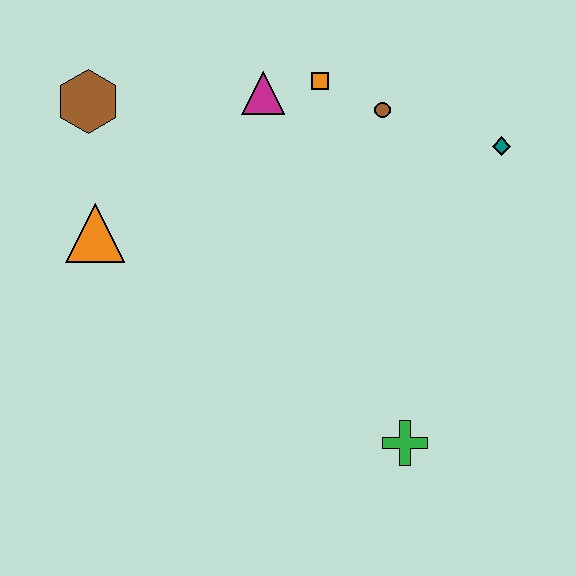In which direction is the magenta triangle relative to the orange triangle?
The magenta triangle is to the right of the orange triangle.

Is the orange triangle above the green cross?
Yes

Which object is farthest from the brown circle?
The green cross is farthest from the brown circle.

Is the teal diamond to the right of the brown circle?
Yes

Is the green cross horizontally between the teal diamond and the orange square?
Yes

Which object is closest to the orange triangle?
The brown hexagon is closest to the orange triangle.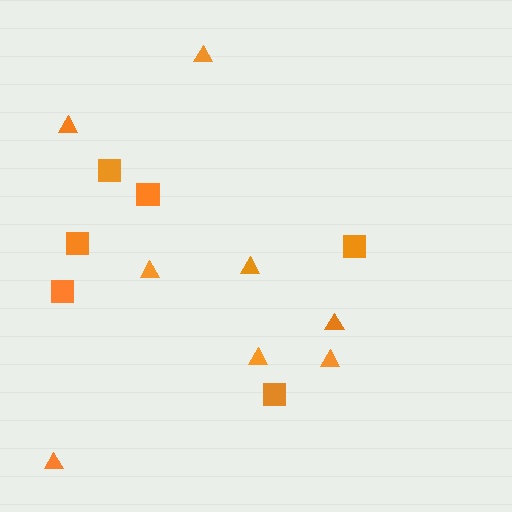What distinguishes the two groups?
There are 2 groups: one group of squares (6) and one group of triangles (8).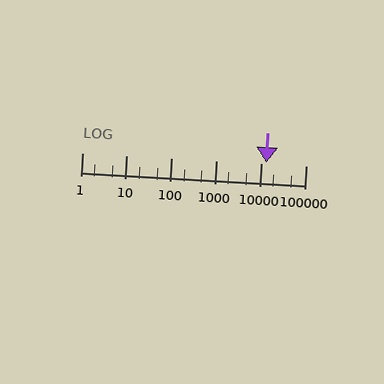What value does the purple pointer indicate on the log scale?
The pointer indicates approximately 13000.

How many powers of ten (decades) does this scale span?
The scale spans 5 decades, from 1 to 100000.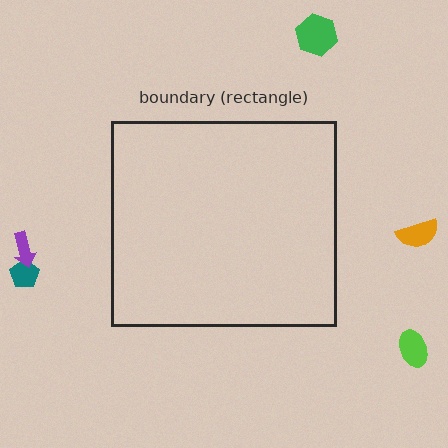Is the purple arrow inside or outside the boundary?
Outside.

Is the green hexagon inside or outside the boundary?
Outside.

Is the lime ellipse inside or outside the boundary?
Outside.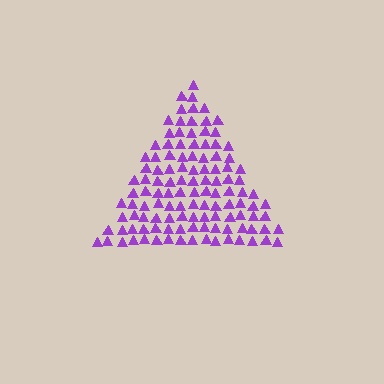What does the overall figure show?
The overall figure shows a triangle.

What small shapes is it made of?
It is made of small triangles.